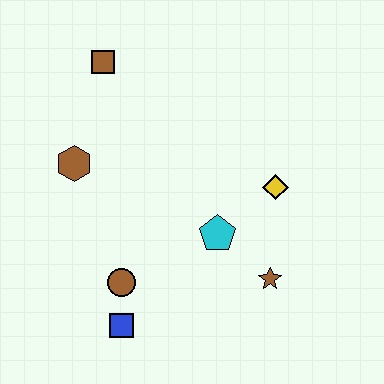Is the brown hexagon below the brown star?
No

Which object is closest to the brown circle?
The blue square is closest to the brown circle.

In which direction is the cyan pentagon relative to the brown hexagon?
The cyan pentagon is to the right of the brown hexagon.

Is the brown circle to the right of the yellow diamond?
No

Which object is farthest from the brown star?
The brown square is farthest from the brown star.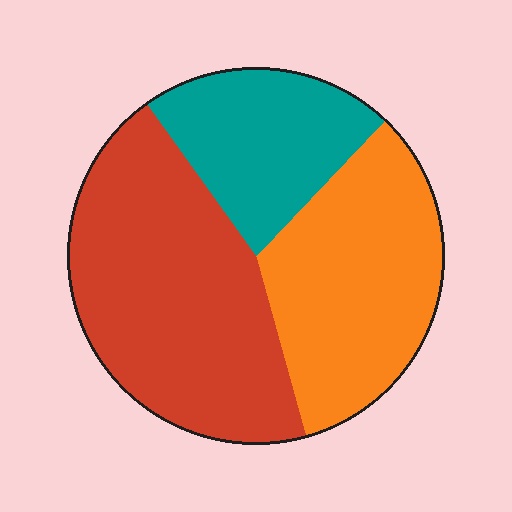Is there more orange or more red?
Red.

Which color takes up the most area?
Red, at roughly 45%.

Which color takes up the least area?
Teal, at roughly 20%.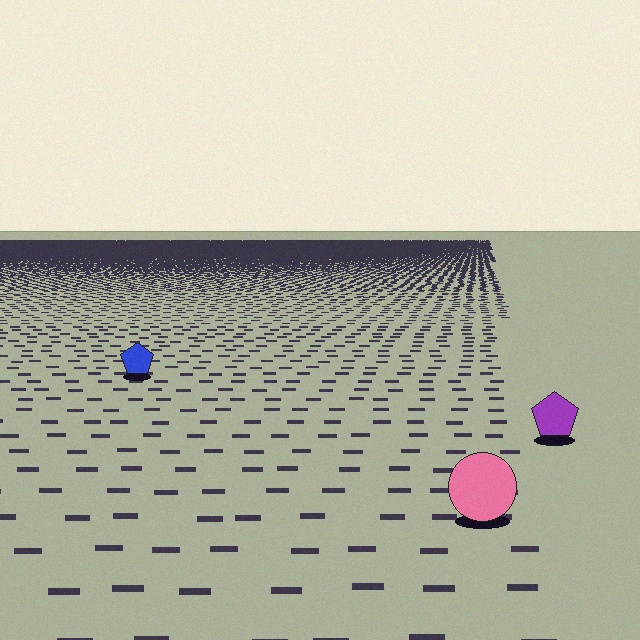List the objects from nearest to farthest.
From nearest to farthest: the pink circle, the purple pentagon, the blue pentagon.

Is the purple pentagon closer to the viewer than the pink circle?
No. The pink circle is closer — you can tell from the texture gradient: the ground texture is coarser near it.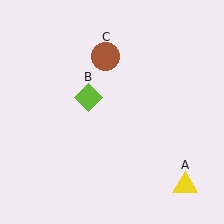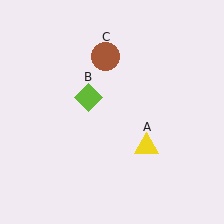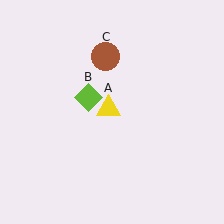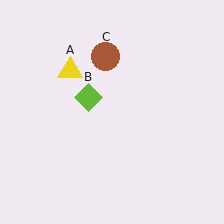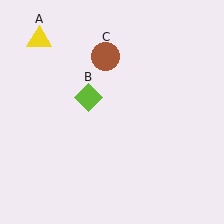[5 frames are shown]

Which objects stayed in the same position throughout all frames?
Lime diamond (object B) and brown circle (object C) remained stationary.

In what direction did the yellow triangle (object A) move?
The yellow triangle (object A) moved up and to the left.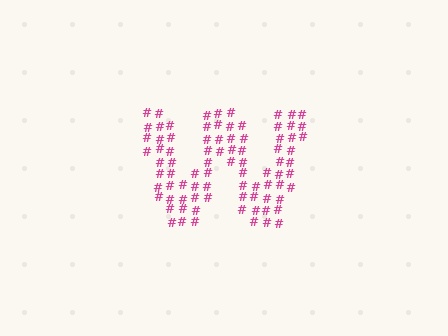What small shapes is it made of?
It is made of small hash symbols.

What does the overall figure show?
The overall figure shows the letter W.